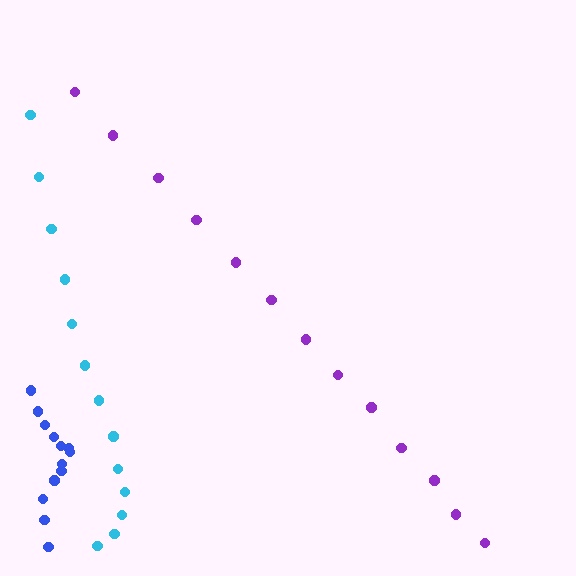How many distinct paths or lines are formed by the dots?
There are 3 distinct paths.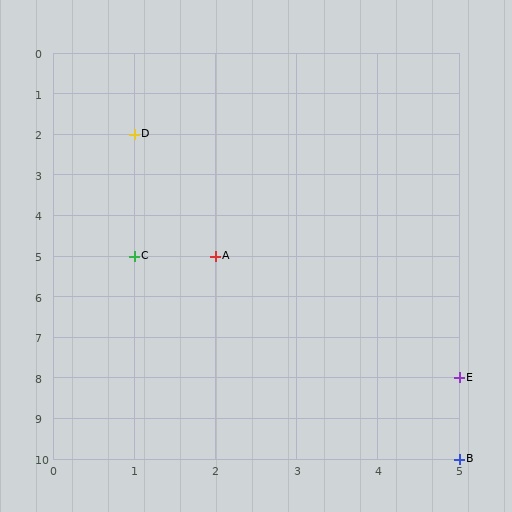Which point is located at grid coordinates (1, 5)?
Point C is at (1, 5).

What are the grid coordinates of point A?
Point A is at grid coordinates (2, 5).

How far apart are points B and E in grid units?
Points B and E are 2 rows apart.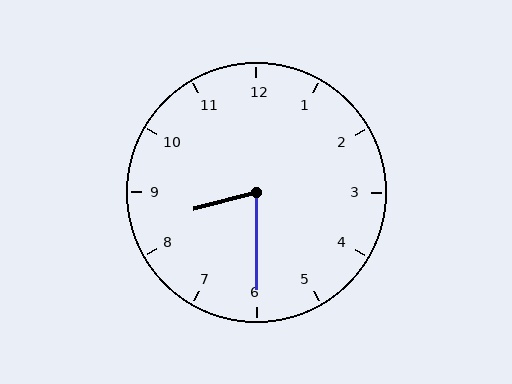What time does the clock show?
8:30.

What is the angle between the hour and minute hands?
Approximately 75 degrees.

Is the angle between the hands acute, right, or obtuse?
It is acute.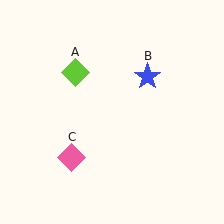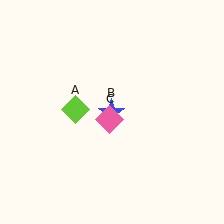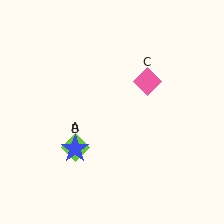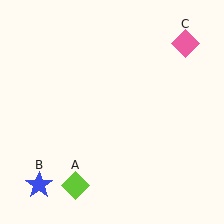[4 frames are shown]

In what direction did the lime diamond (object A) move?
The lime diamond (object A) moved down.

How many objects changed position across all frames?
3 objects changed position: lime diamond (object A), blue star (object B), pink diamond (object C).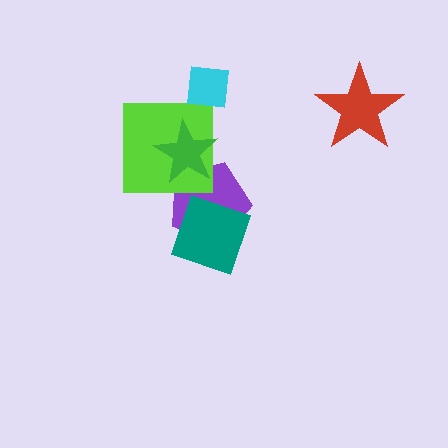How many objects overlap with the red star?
0 objects overlap with the red star.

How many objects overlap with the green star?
2 objects overlap with the green star.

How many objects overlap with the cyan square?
0 objects overlap with the cyan square.